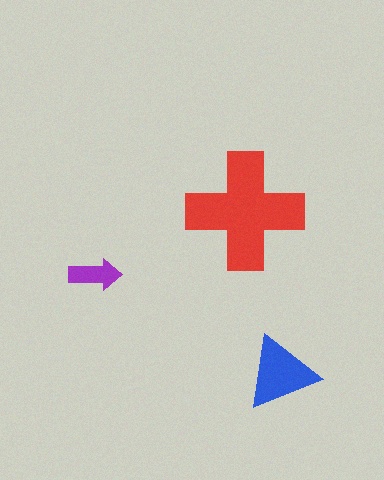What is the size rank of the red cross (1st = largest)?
1st.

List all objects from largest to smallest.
The red cross, the blue triangle, the purple arrow.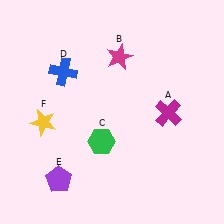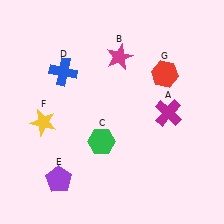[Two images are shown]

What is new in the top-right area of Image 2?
A red hexagon (G) was added in the top-right area of Image 2.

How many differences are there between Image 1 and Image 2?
There is 1 difference between the two images.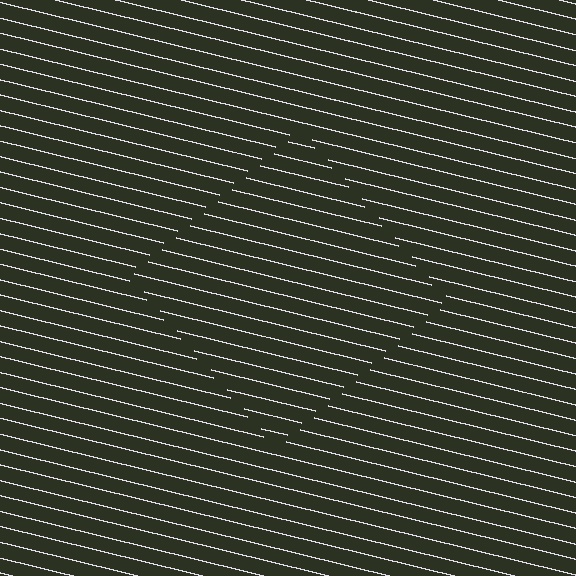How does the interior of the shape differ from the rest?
The interior of the shape contains the same grating, shifted by half a period — the contour is defined by the phase discontinuity where line-ends from the inner and outer gratings abut.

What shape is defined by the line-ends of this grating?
An illusory square. The interior of the shape contains the same grating, shifted by half a period — the contour is defined by the phase discontinuity where line-ends from the inner and outer gratings abut.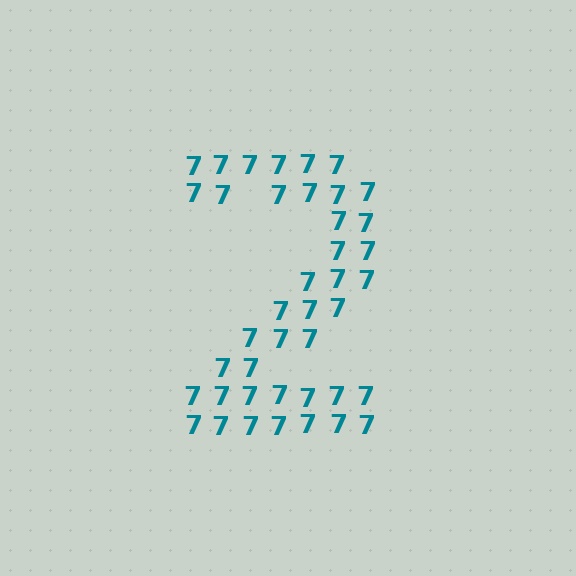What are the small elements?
The small elements are digit 7's.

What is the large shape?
The large shape is the digit 2.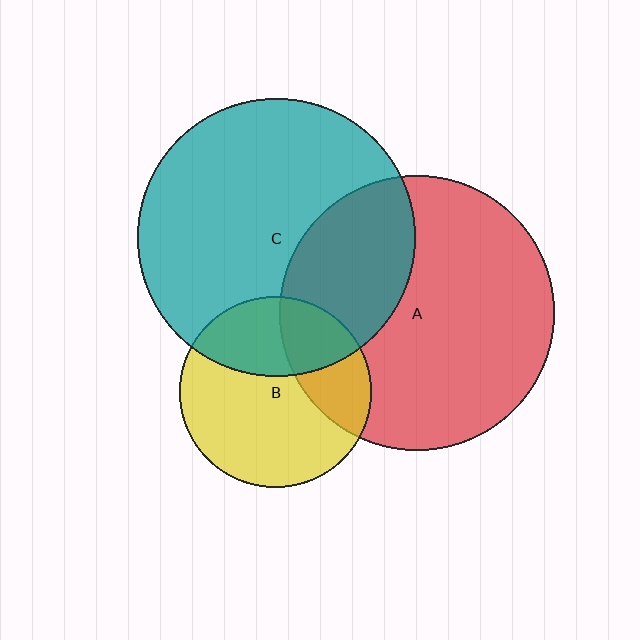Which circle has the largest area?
Circle C (teal).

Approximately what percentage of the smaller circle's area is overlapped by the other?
Approximately 35%.